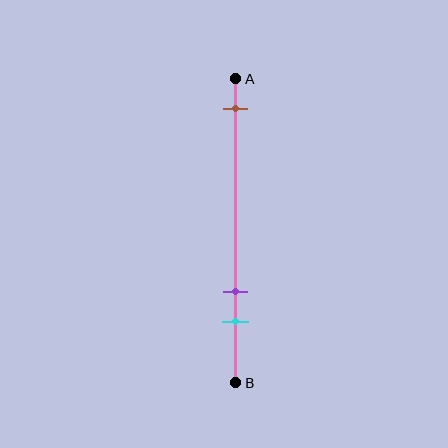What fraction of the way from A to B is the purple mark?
The purple mark is approximately 70% (0.7) of the way from A to B.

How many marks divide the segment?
There are 3 marks dividing the segment.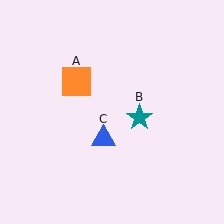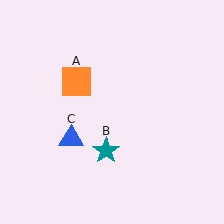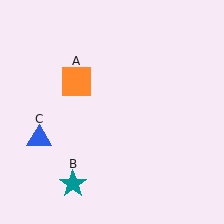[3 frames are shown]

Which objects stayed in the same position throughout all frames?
Orange square (object A) remained stationary.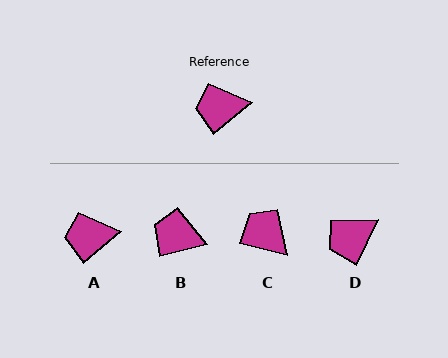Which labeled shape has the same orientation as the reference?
A.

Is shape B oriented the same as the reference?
No, it is off by about 26 degrees.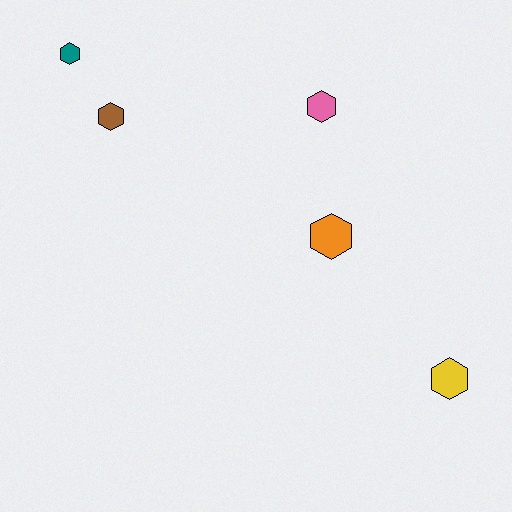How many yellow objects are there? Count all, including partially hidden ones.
There is 1 yellow object.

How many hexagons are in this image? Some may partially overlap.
There are 5 hexagons.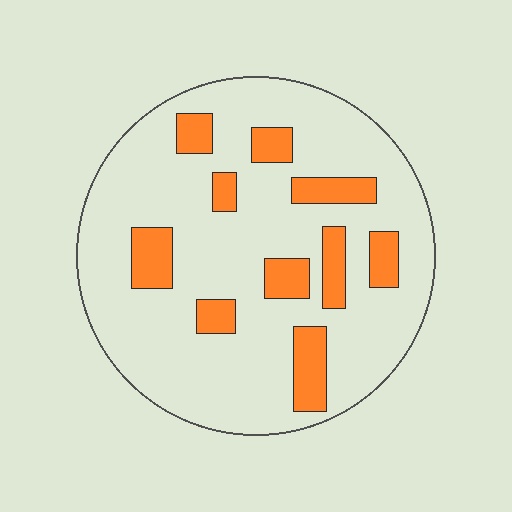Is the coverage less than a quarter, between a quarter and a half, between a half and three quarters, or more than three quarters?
Less than a quarter.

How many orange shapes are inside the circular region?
10.